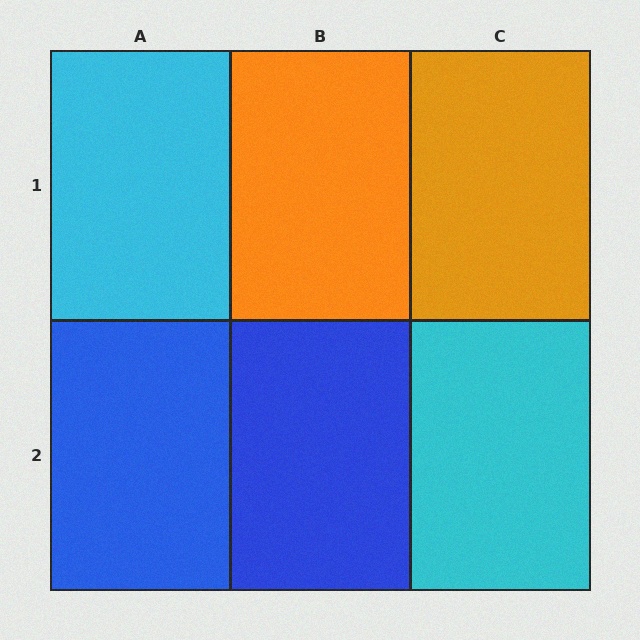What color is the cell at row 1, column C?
Orange.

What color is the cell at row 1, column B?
Orange.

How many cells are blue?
2 cells are blue.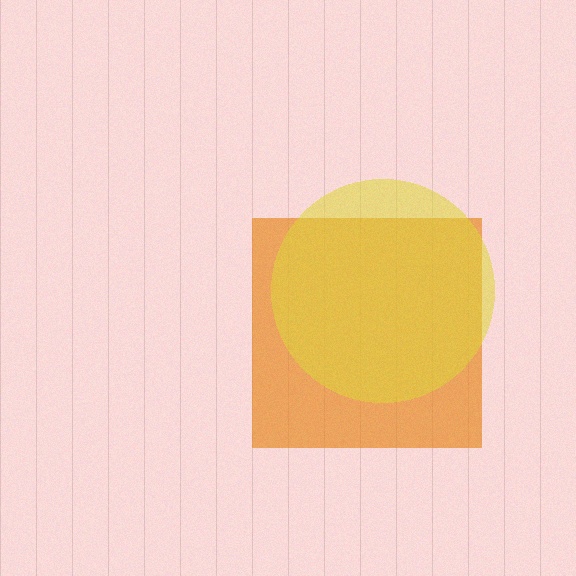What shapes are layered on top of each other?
The layered shapes are: an orange square, a yellow circle.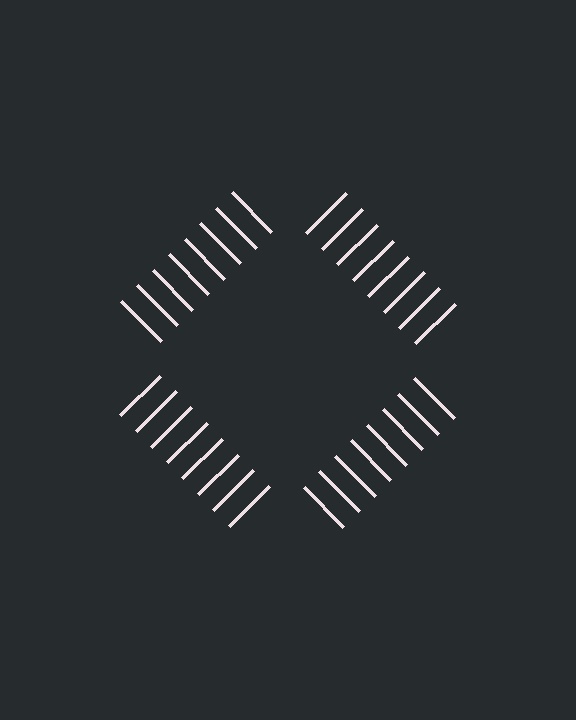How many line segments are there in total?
32 — 8 along each of the 4 edges.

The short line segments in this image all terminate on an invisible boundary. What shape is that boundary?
An illusory square — the line segments terminate on its edges but no continuous stroke is drawn.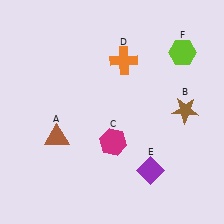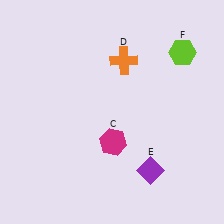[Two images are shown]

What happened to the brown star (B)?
The brown star (B) was removed in Image 2. It was in the top-right area of Image 1.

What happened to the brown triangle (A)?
The brown triangle (A) was removed in Image 2. It was in the bottom-left area of Image 1.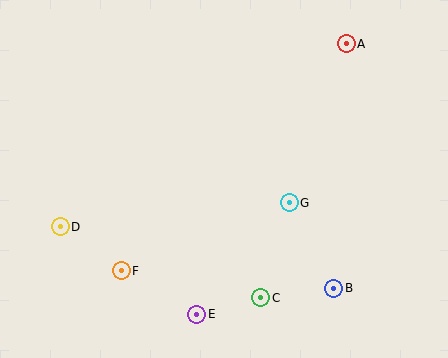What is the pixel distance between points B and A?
The distance between B and A is 245 pixels.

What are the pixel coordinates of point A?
Point A is at (346, 44).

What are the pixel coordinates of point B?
Point B is at (334, 288).